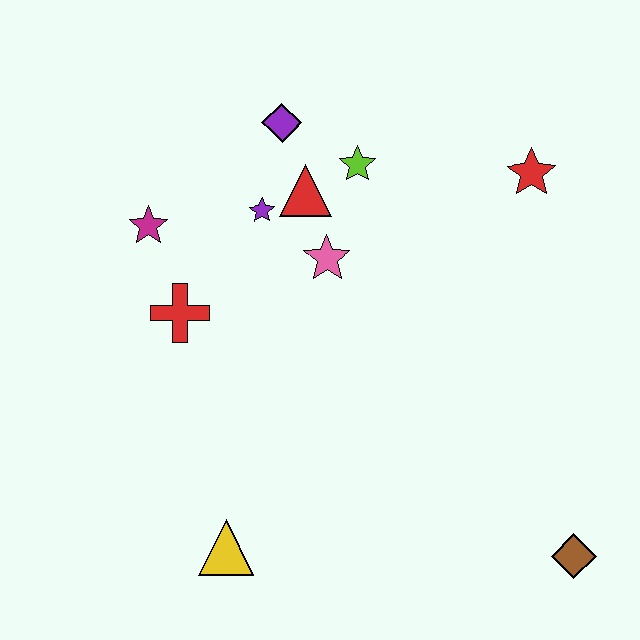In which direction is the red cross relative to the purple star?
The red cross is below the purple star.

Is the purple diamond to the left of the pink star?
Yes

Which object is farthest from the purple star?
The brown diamond is farthest from the purple star.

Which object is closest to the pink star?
The red triangle is closest to the pink star.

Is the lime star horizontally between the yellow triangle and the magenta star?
No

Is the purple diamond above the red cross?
Yes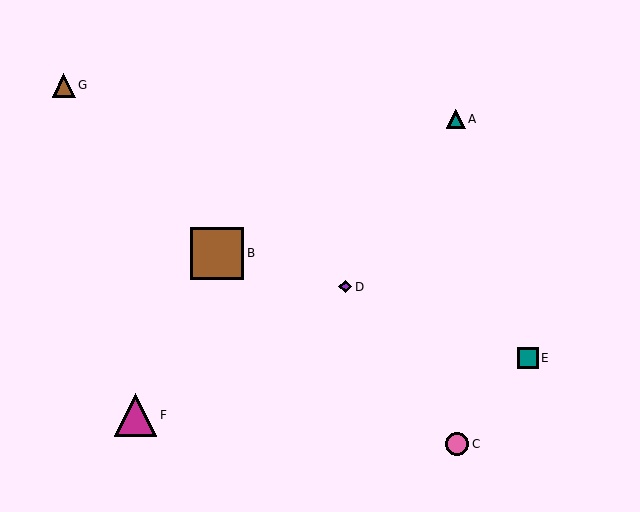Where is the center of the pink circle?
The center of the pink circle is at (457, 444).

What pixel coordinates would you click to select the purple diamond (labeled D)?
Click at (345, 287) to select the purple diamond D.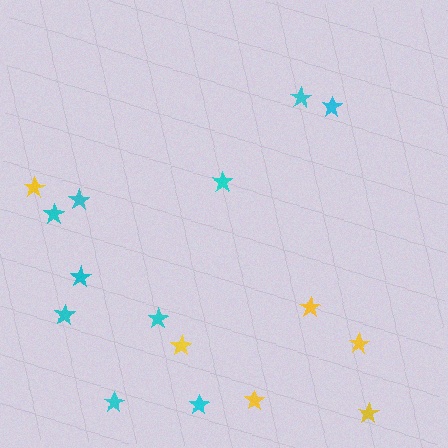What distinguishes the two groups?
There are 2 groups: one group of cyan stars (10) and one group of yellow stars (6).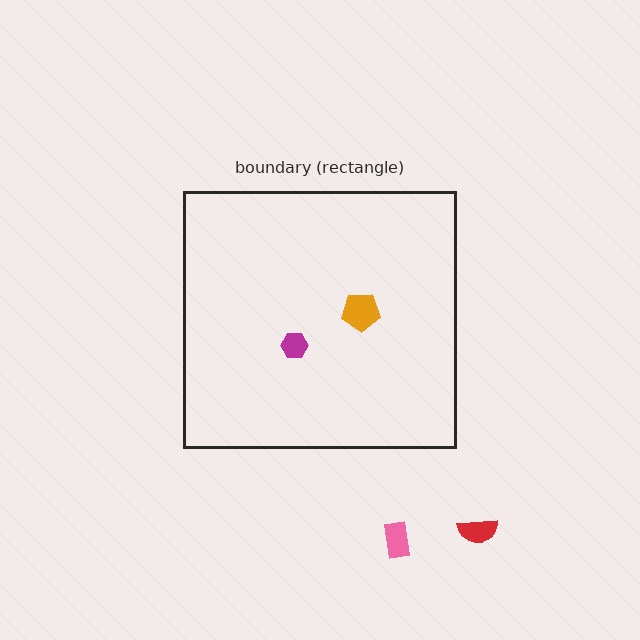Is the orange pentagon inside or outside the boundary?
Inside.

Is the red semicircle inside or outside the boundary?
Outside.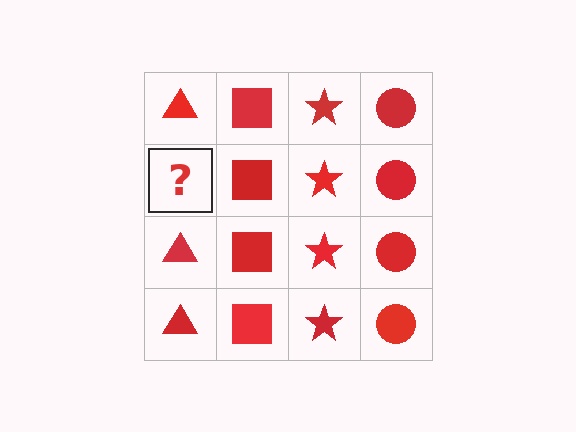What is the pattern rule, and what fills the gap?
The rule is that each column has a consistent shape. The gap should be filled with a red triangle.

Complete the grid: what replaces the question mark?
The question mark should be replaced with a red triangle.